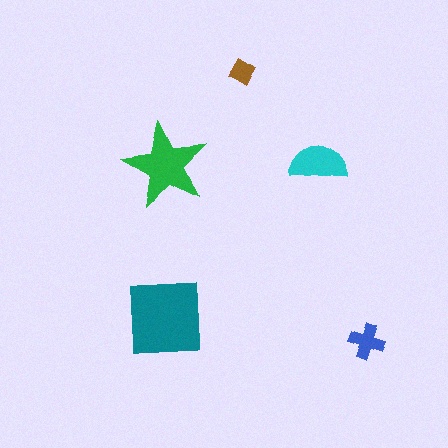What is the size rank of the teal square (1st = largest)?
1st.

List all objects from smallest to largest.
The brown diamond, the blue cross, the cyan semicircle, the green star, the teal square.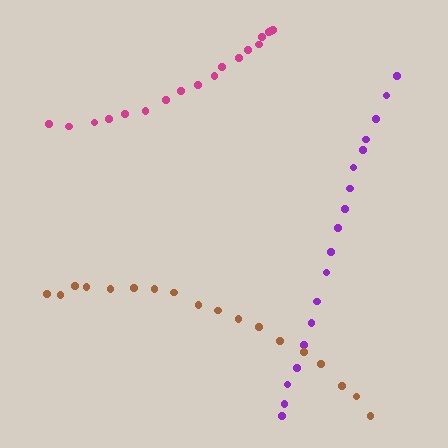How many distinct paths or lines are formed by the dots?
There are 3 distinct paths.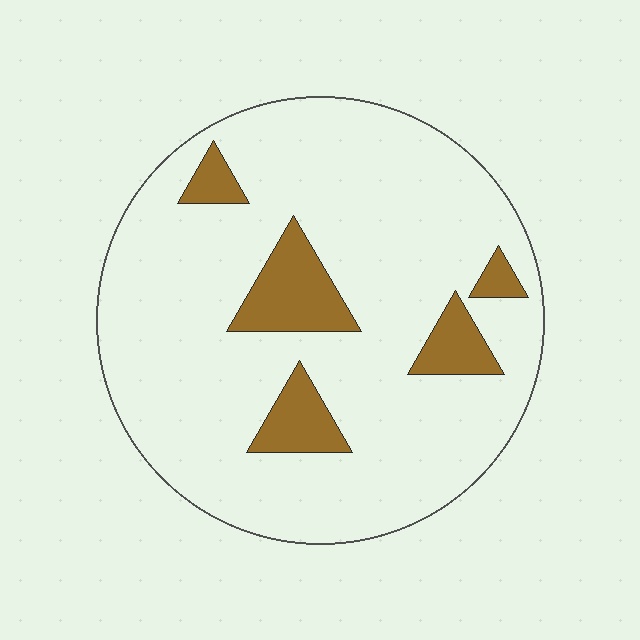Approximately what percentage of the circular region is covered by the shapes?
Approximately 15%.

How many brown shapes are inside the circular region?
5.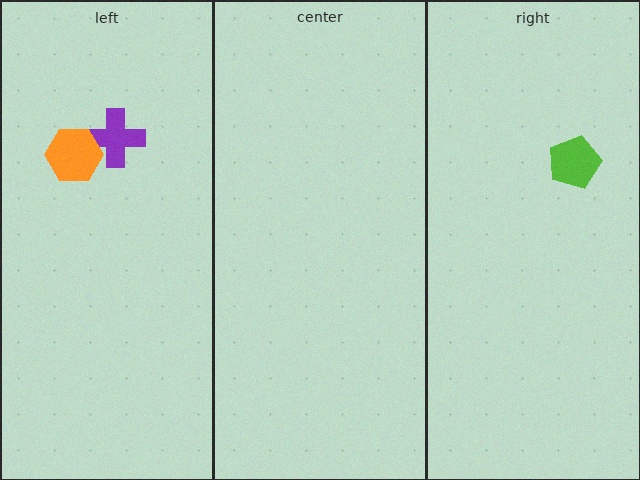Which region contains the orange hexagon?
The left region.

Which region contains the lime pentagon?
The right region.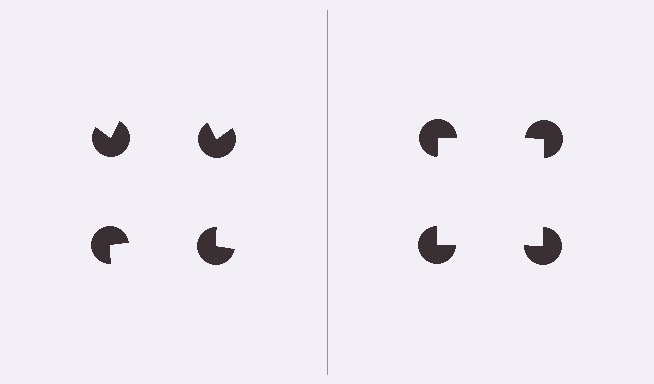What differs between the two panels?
The pac-man discs are positioned identically on both sides; only the wedge orientations differ. On the right they align to a square; on the left they are misaligned.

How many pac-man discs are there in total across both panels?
8 — 4 on each side.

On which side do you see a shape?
An illusory square appears on the right side. On the left side the wedge cuts are rotated, so no coherent shape forms.